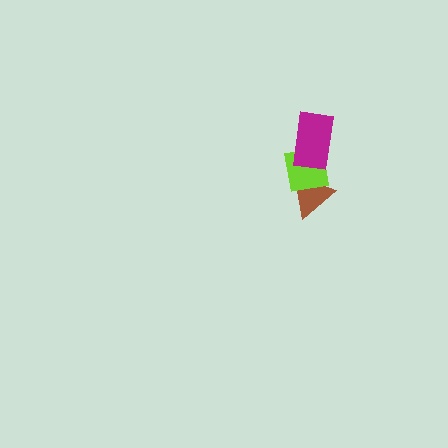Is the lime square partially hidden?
Yes, it is partially covered by another shape.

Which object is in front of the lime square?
The magenta rectangle is in front of the lime square.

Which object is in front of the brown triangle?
The lime square is in front of the brown triangle.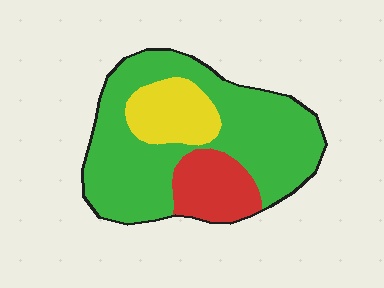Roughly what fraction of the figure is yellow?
Yellow covers 16% of the figure.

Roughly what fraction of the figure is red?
Red takes up about one sixth (1/6) of the figure.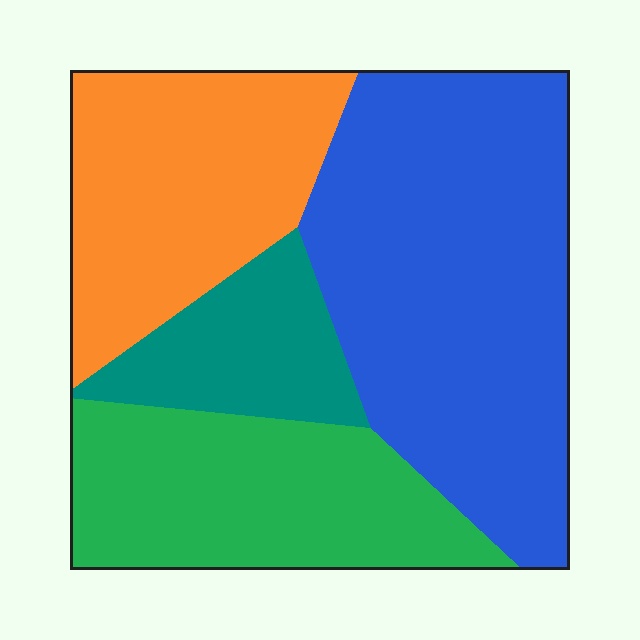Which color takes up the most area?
Blue, at roughly 40%.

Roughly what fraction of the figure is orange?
Orange takes up between a sixth and a third of the figure.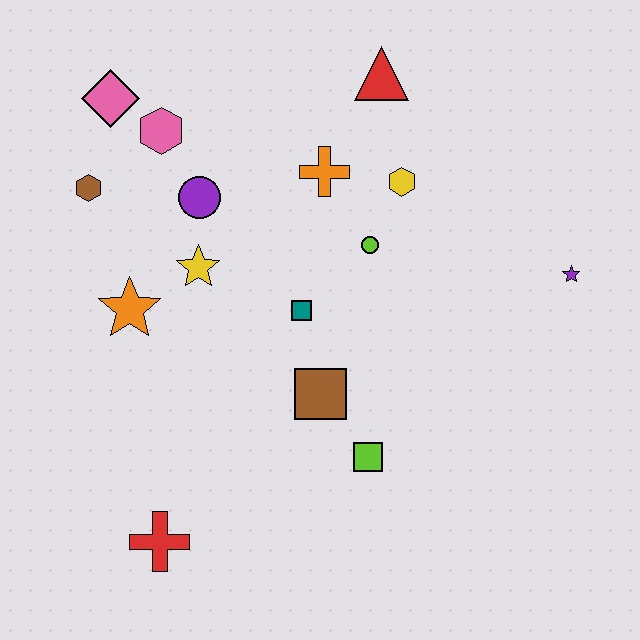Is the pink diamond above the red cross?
Yes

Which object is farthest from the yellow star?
The purple star is farthest from the yellow star.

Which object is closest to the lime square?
The brown square is closest to the lime square.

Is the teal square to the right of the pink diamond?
Yes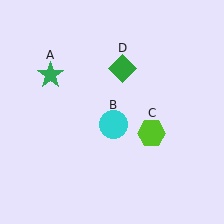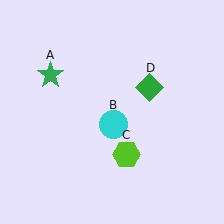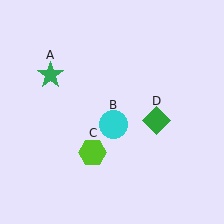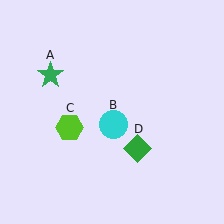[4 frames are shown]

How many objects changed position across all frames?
2 objects changed position: lime hexagon (object C), green diamond (object D).